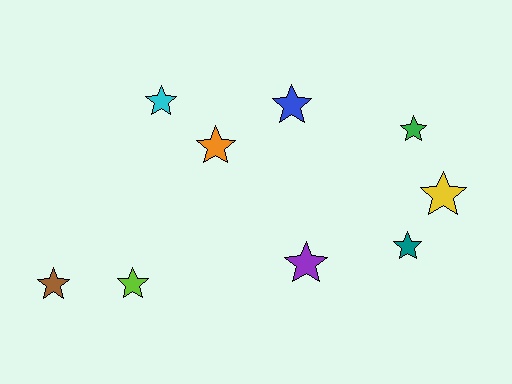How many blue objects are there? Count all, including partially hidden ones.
There is 1 blue object.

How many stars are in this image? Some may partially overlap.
There are 9 stars.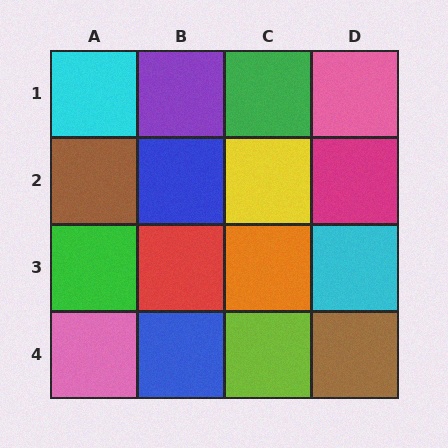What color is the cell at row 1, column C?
Green.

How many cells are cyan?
2 cells are cyan.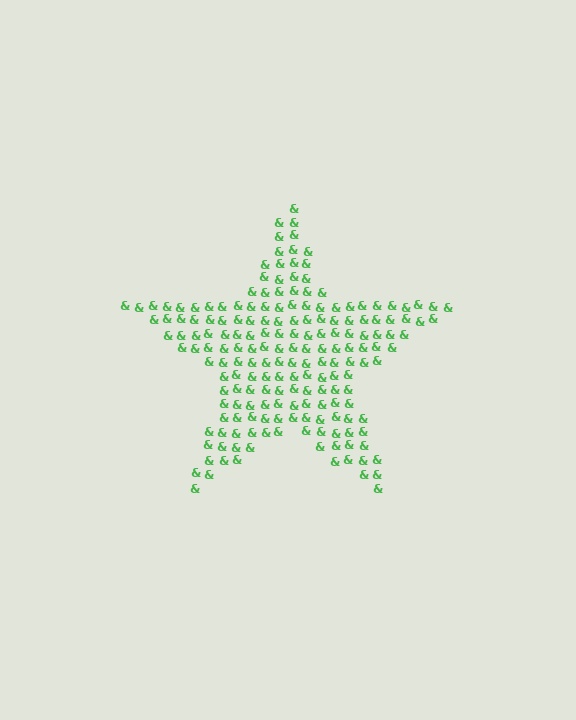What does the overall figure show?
The overall figure shows a star.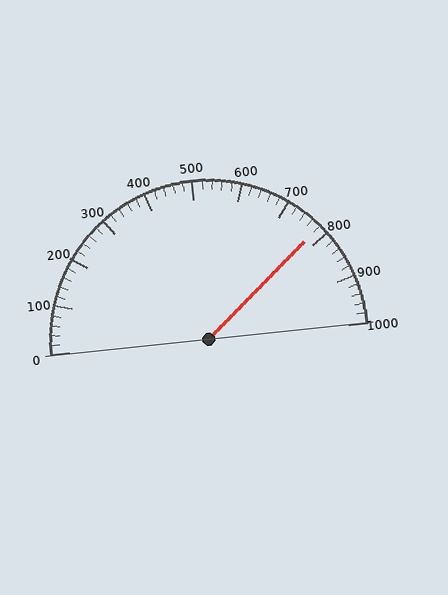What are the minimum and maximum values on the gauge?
The gauge ranges from 0 to 1000.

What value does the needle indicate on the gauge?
The needle indicates approximately 780.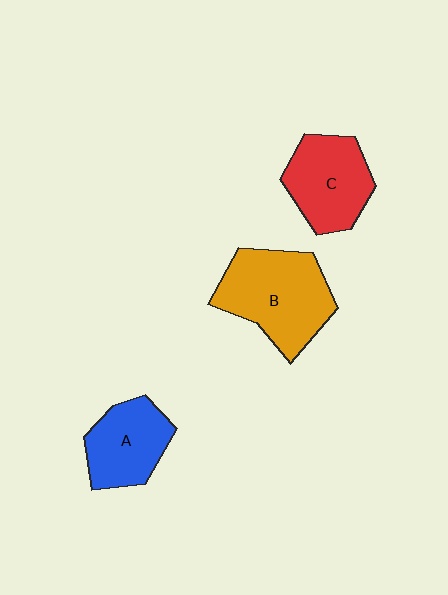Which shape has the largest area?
Shape B (orange).